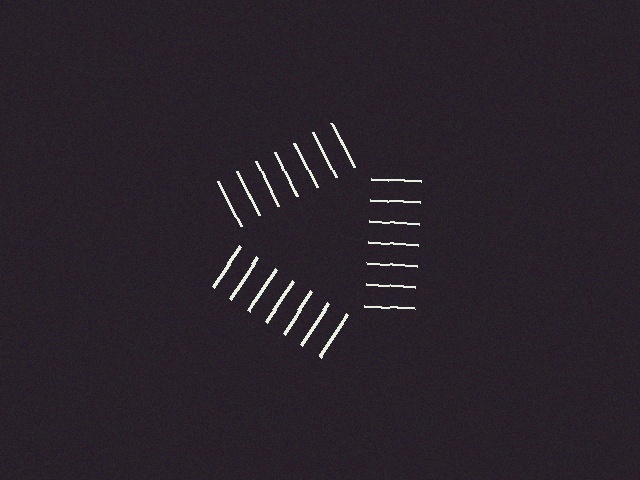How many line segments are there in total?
21 — 7 along each of the 3 edges.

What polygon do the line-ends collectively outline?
An illusory triangle — the line segments terminate on its edges but no continuous stroke is drawn.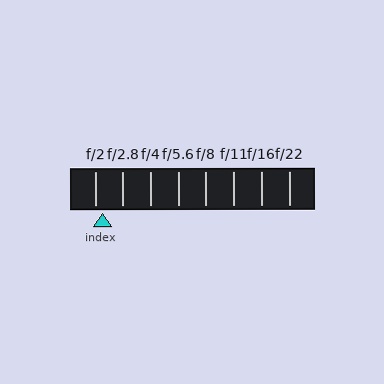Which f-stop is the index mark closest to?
The index mark is closest to f/2.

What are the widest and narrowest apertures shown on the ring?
The widest aperture shown is f/2 and the narrowest is f/22.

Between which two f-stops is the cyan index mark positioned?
The index mark is between f/2 and f/2.8.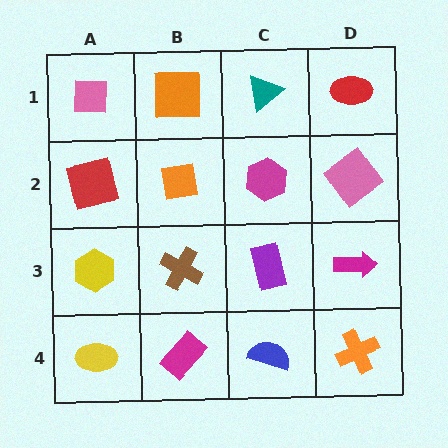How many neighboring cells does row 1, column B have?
3.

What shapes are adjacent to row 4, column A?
A yellow hexagon (row 3, column A), a magenta rectangle (row 4, column B).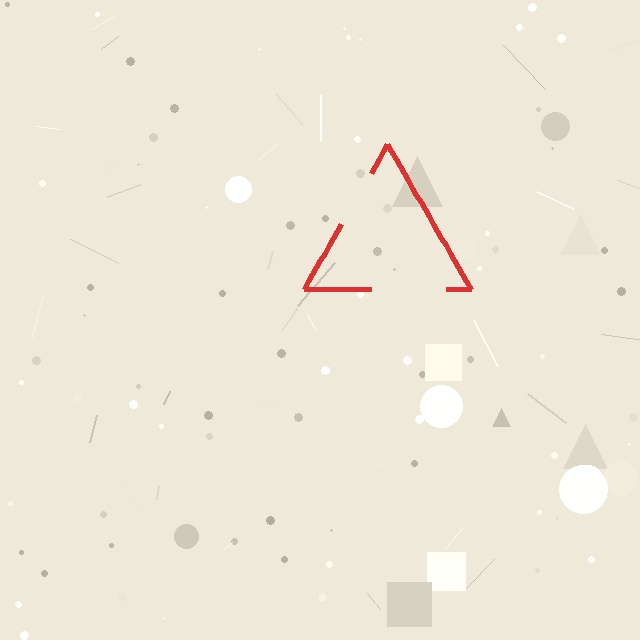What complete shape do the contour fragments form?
The contour fragments form a triangle.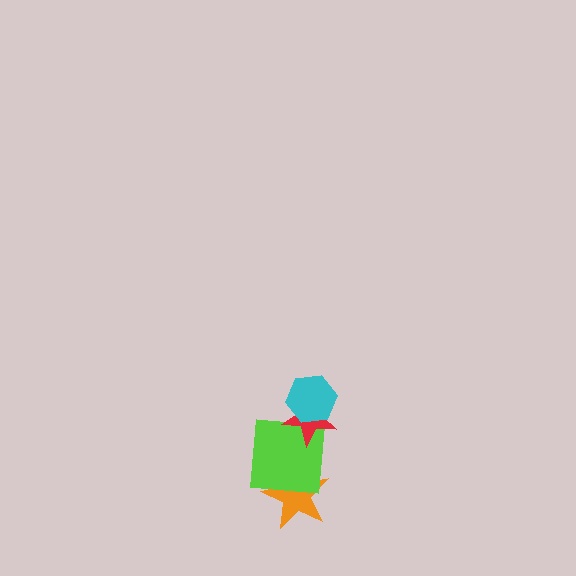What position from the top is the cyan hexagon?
The cyan hexagon is 1st from the top.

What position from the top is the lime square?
The lime square is 3rd from the top.